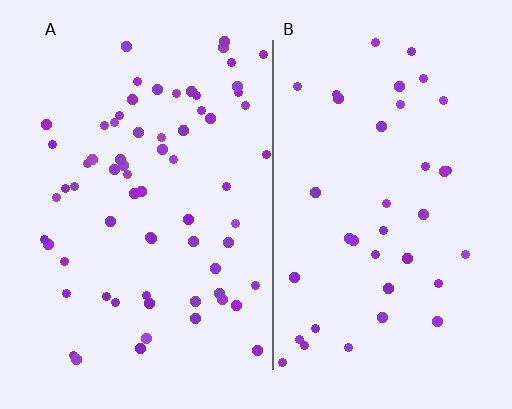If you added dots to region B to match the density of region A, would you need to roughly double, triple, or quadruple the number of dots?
Approximately double.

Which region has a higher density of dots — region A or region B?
A (the left).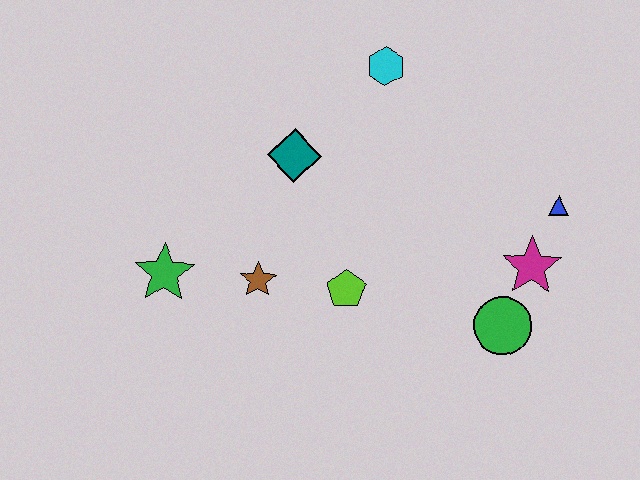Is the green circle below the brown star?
Yes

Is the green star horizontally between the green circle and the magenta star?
No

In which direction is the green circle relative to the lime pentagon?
The green circle is to the right of the lime pentagon.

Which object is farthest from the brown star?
The blue triangle is farthest from the brown star.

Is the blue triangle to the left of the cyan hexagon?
No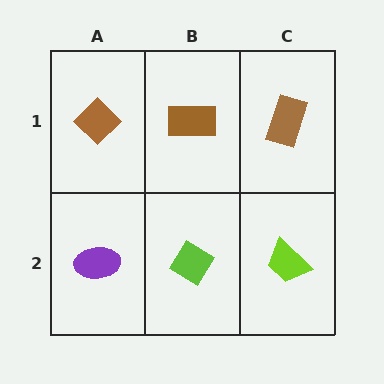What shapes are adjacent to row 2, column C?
A brown rectangle (row 1, column C), a lime diamond (row 2, column B).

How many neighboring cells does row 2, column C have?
2.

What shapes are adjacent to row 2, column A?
A brown diamond (row 1, column A), a lime diamond (row 2, column B).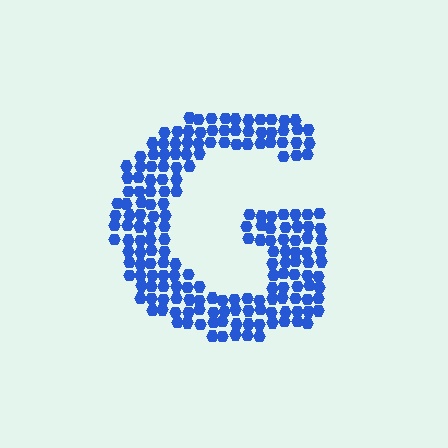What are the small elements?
The small elements are hexagons.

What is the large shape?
The large shape is the letter G.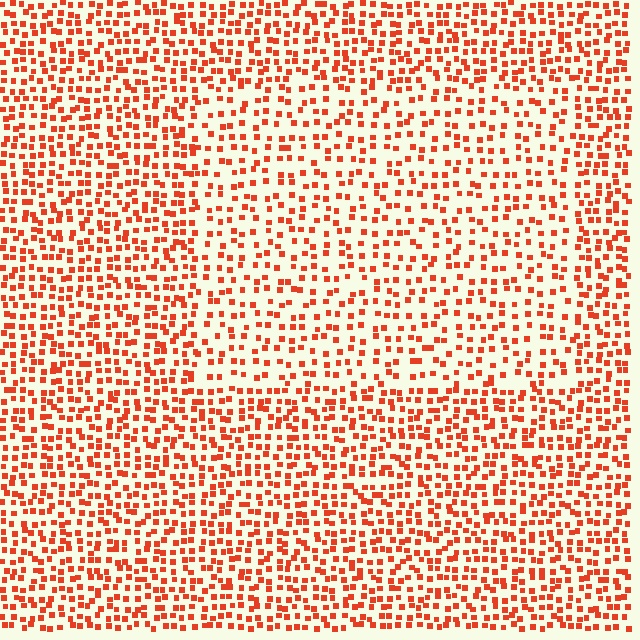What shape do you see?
I see a rectangle.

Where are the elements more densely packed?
The elements are more densely packed outside the rectangle boundary.